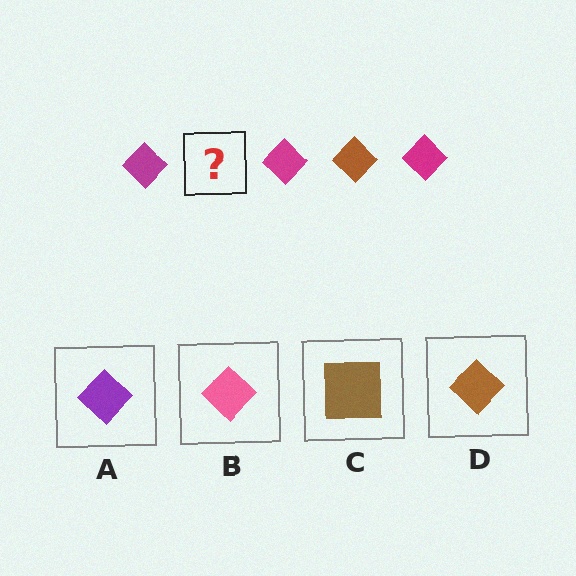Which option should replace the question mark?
Option D.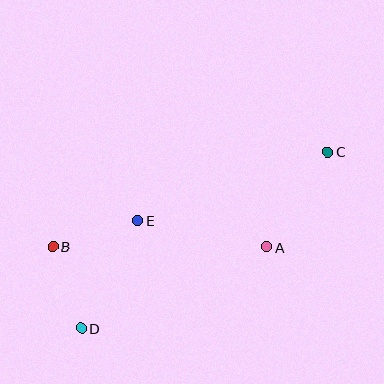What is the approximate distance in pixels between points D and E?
The distance between D and E is approximately 122 pixels.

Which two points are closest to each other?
Points B and D are closest to each other.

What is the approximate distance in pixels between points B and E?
The distance between B and E is approximately 89 pixels.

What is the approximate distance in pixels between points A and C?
The distance between A and C is approximately 113 pixels.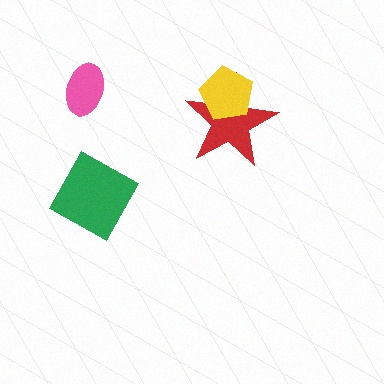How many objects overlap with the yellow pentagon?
1 object overlaps with the yellow pentagon.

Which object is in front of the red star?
The yellow pentagon is in front of the red star.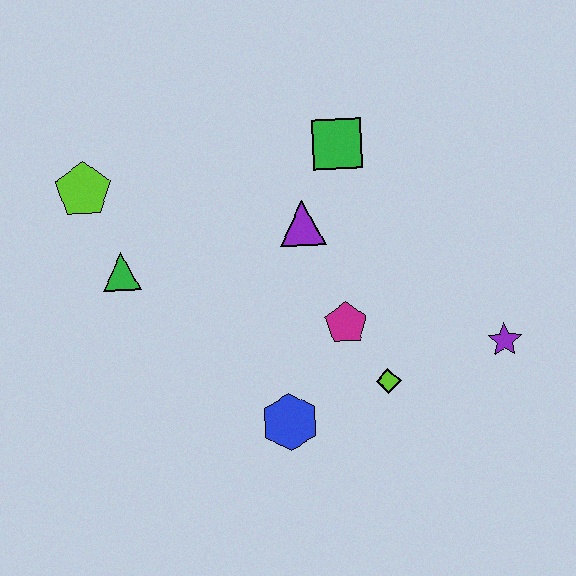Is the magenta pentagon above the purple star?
Yes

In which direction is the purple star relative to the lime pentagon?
The purple star is to the right of the lime pentagon.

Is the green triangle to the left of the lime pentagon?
No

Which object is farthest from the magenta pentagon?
The lime pentagon is farthest from the magenta pentagon.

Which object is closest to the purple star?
The lime diamond is closest to the purple star.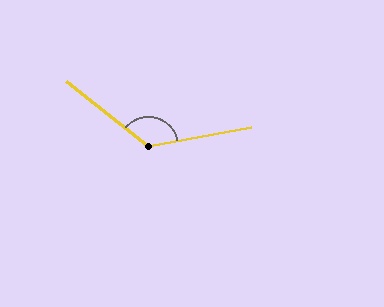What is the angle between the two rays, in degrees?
Approximately 131 degrees.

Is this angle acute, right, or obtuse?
It is obtuse.